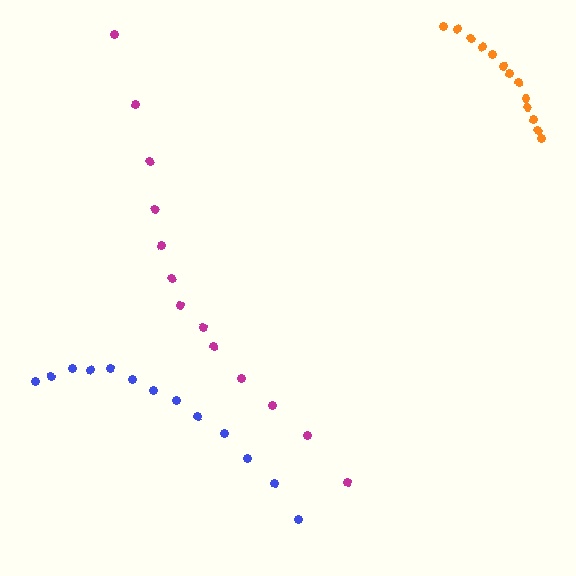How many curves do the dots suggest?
There are 3 distinct paths.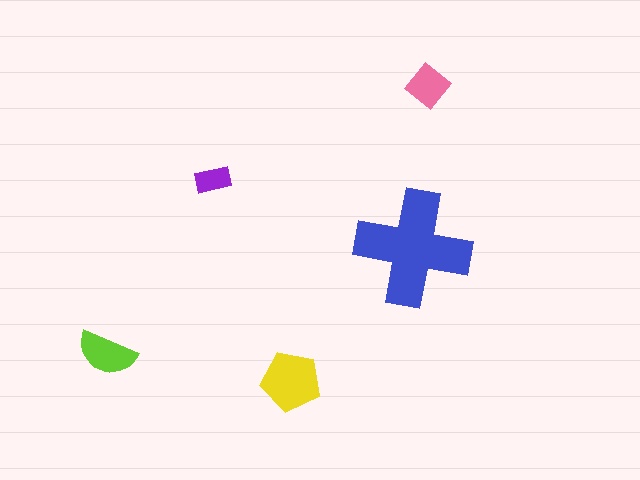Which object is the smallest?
The purple rectangle.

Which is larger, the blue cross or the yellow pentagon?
The blue cross.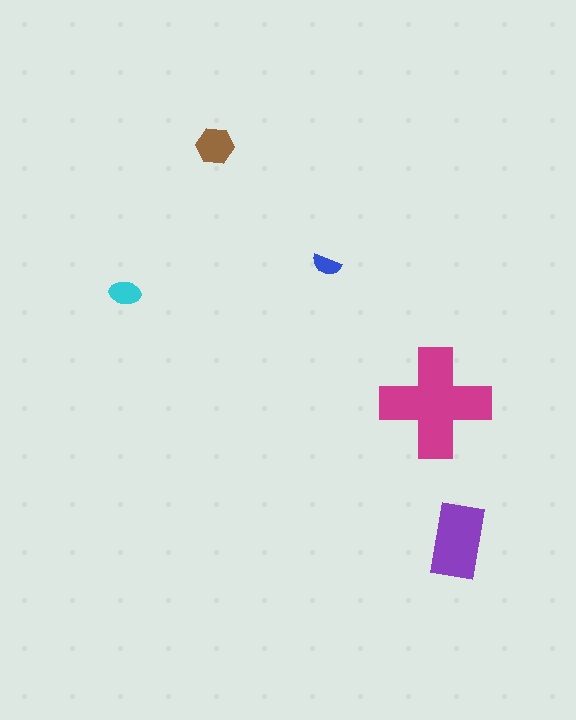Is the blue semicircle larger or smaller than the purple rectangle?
Smaller.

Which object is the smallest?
The blue semicircle.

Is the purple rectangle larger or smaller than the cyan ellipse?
Larger.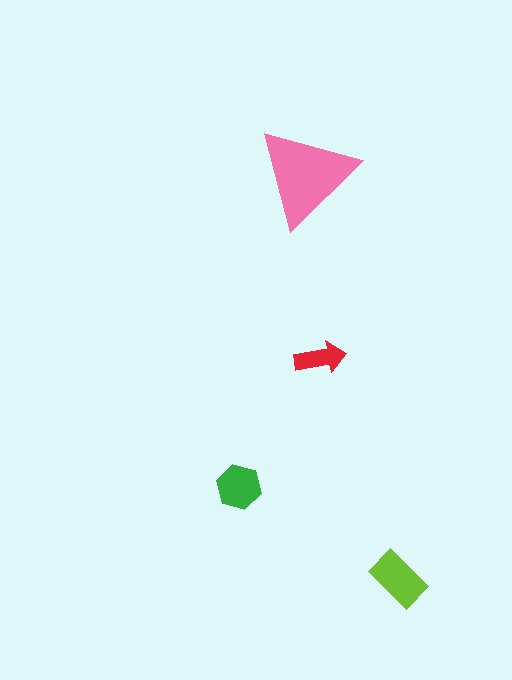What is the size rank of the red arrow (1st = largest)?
4th.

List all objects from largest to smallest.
The pink triangle, the lime rectangle, the green hexagon, the red arrow.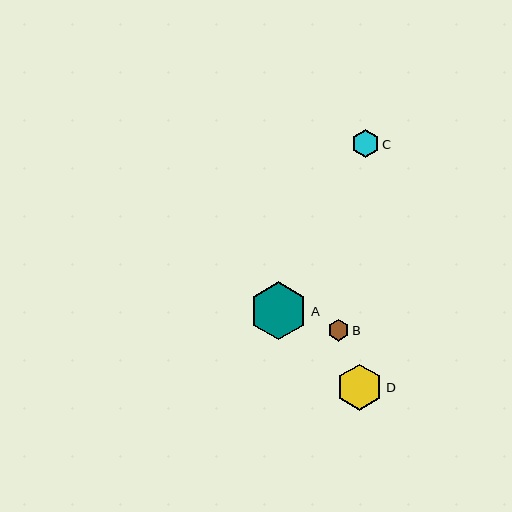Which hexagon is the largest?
Hexagon A is the largest with a size of approximately 58 pixels.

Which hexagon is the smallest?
Hexagon B is the smallest with a size of approximately 22 pixels.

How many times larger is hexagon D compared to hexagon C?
Hexagon D is approximately 1.7 times the size of hexagon C.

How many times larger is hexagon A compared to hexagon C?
Hexagon A is approximately 2.1 times the size of hexagon C.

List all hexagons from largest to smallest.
From largest to smallest: A, D, C, B.